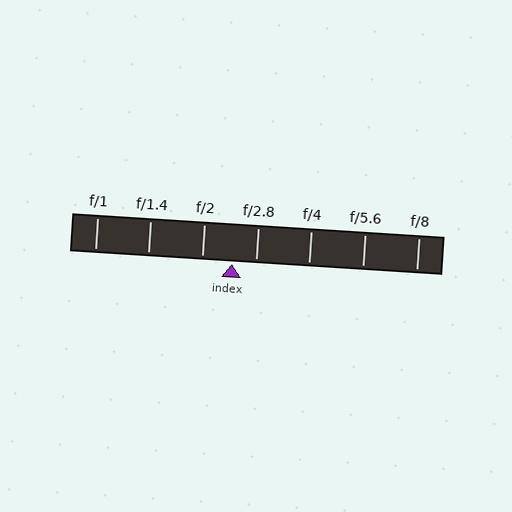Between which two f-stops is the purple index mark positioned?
The index mark is between f/2 and f/2.8.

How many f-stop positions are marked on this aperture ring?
There are 7 f-stop positions marked.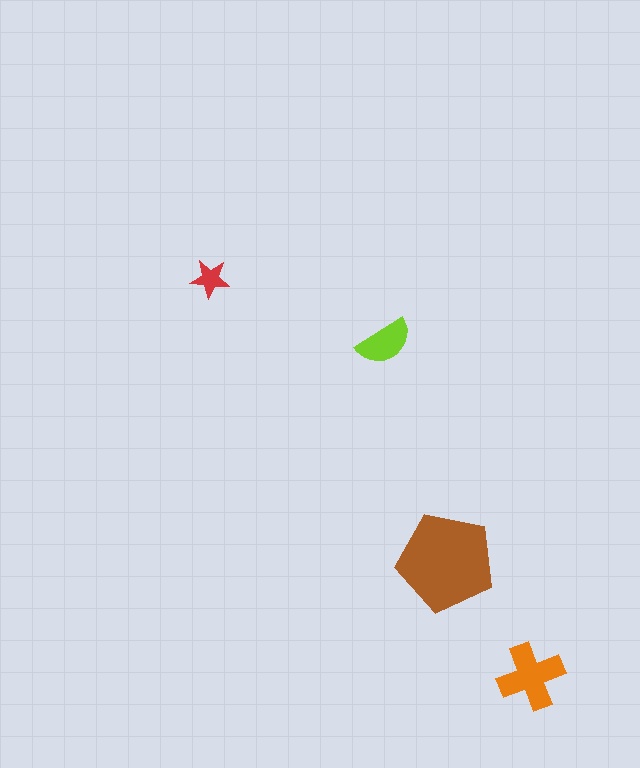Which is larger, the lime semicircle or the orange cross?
The orange cross.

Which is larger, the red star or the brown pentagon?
The brown pentagon.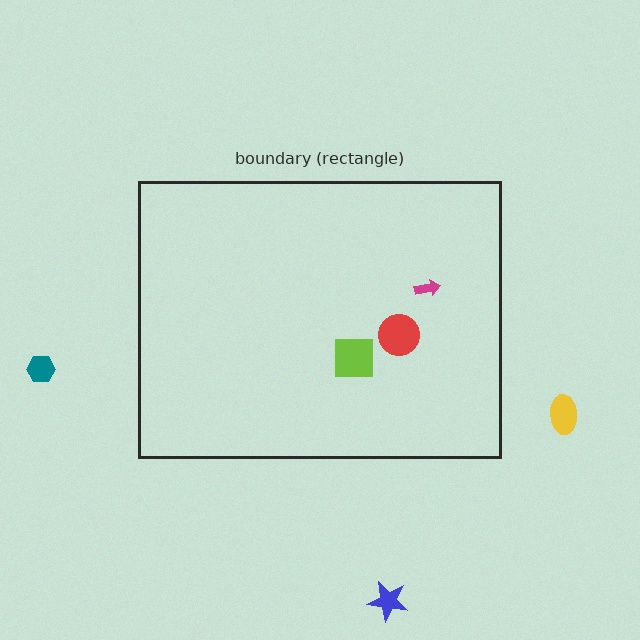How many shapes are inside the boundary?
3 inside, 3 outside.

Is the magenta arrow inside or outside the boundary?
Inside.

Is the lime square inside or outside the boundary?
Inside.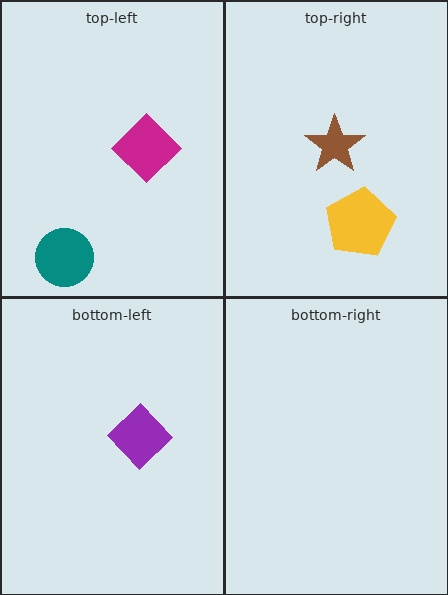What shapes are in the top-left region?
The teal circle, the magenta diamond.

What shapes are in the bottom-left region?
The purple diamond.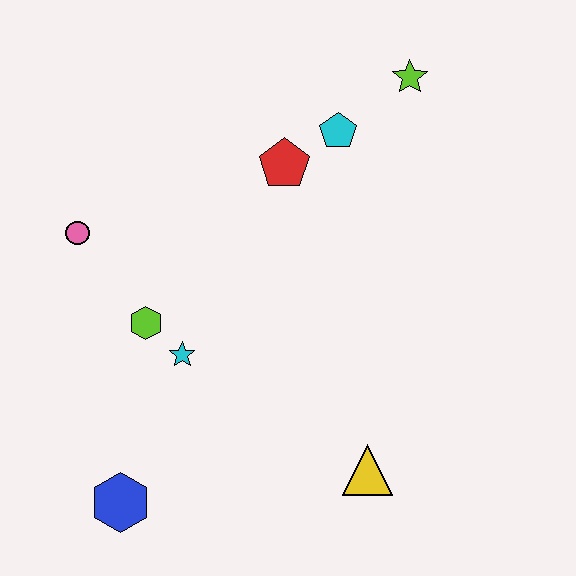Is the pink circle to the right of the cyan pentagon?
No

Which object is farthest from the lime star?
The blue hexagon is farthest from the lime star.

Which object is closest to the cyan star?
The lime hexagon is closest to the cyan star.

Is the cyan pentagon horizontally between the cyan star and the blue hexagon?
No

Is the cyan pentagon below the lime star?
Yes